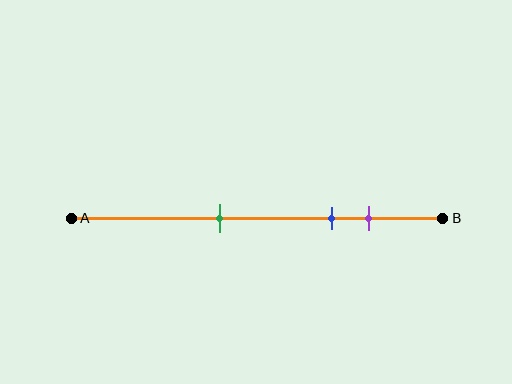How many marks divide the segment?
There are 3 marks dividing the segment.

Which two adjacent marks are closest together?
The blue and purple marks are the closest adjacent pair.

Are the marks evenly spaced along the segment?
No, the marks are not evenly spaced.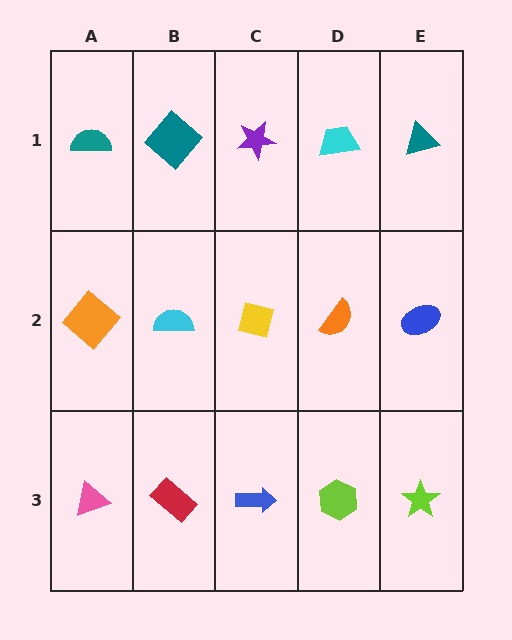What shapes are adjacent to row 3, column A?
An orange diamond (row 2, column A), a red rectangle (row 3, column B).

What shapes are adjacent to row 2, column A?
A teal semicircle (row 1, column A), a pink triangle (row 3, column A), a cyan semicircle (row 2, column B).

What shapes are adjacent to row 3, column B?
A cyan semicircle (row 2, column B), a pink triangle (row 3, column A), a blue arrow (row 3, column C).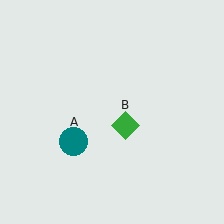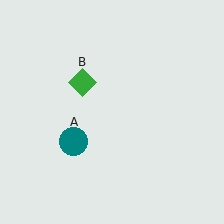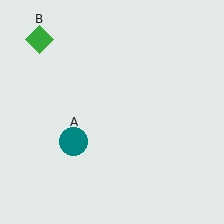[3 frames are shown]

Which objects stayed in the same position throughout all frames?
Teal circle (object A) remained stationary.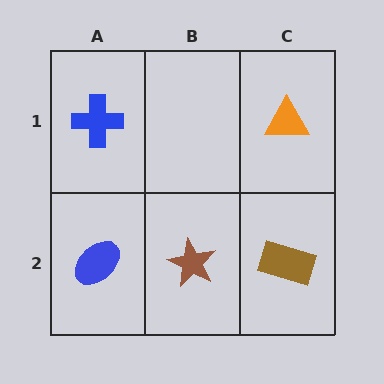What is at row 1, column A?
A blue cross.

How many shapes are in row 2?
3 shapes.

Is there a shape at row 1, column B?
No, that cell is empty.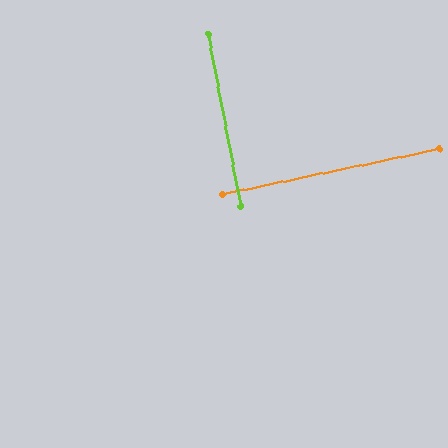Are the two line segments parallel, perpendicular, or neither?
Perpendicular — they meet at approximately 89°.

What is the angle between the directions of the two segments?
Approximately 89 degrees.